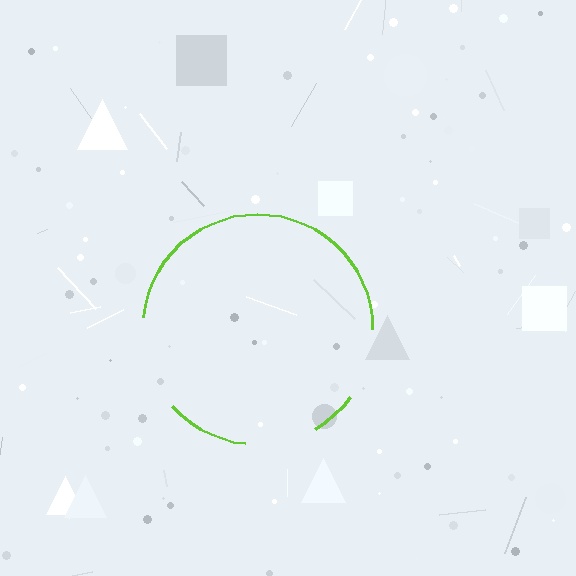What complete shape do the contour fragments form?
The contour fragments form a circle.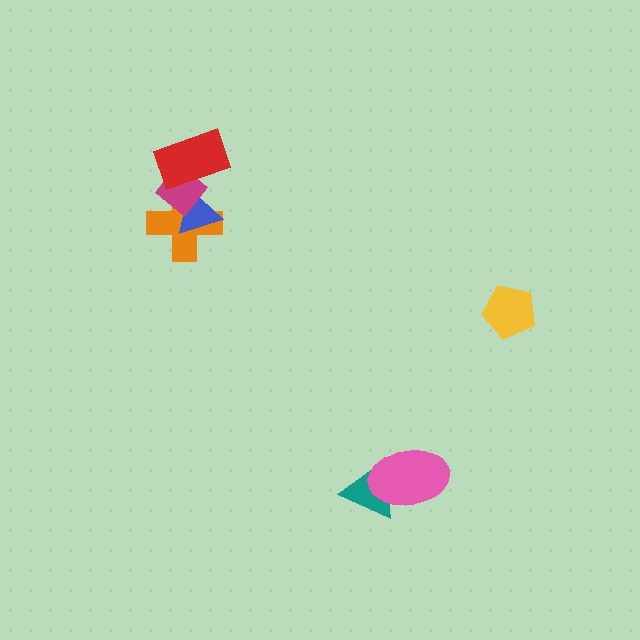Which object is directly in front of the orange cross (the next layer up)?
The blue triangle is directly in front of the orange cross.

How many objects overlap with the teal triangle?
1 object overlaps with the teal triangle.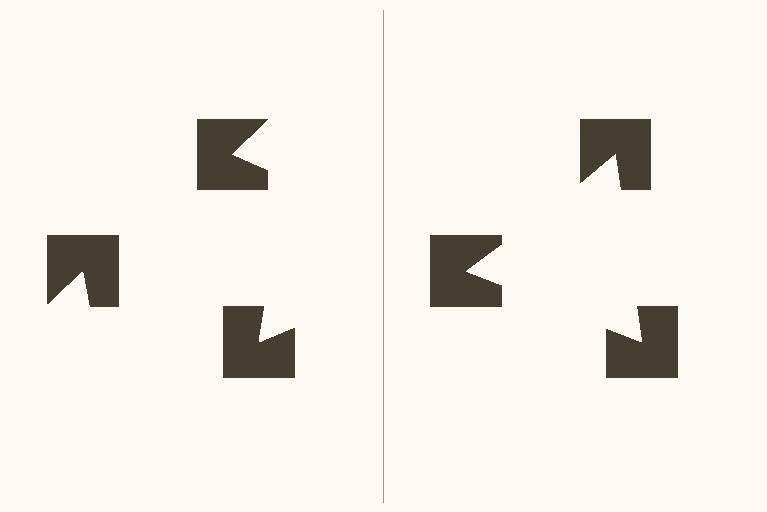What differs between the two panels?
The notched squares are positioned identically on both sides; only the wedge orientations differ. On the right they align to a triangle; on the left they are misaligned.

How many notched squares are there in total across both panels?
6 — 3 on each side.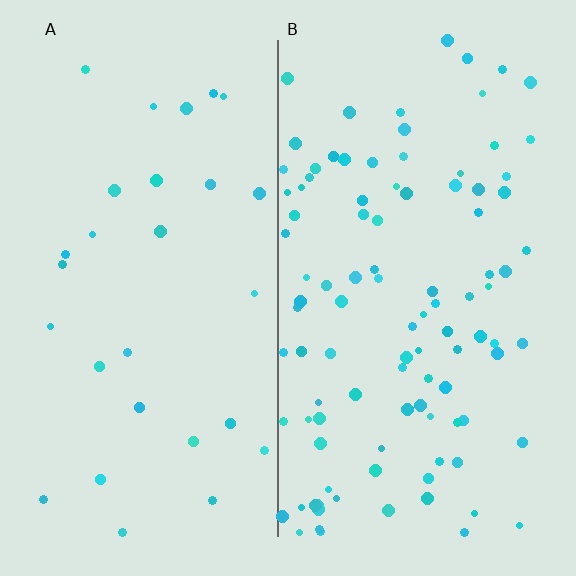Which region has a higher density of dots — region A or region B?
B (the right).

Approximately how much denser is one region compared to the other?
Approximately 3.6× — region B over region A.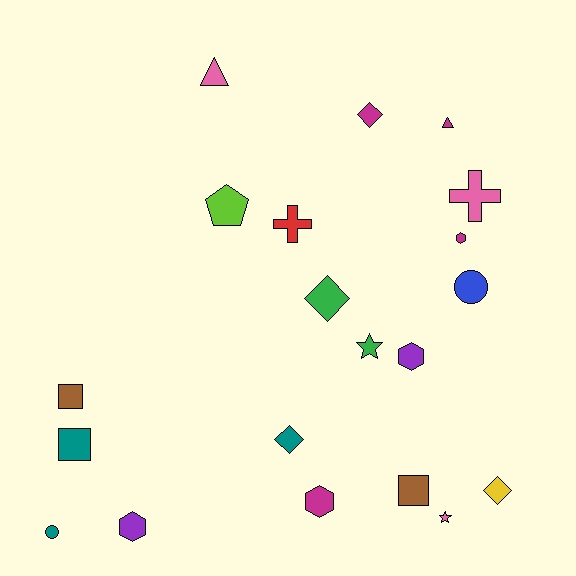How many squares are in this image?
There are 3 squares.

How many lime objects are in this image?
There is 1 lime object.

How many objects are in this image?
There are 20 objects.